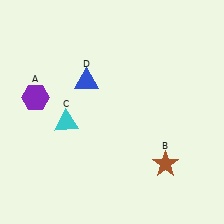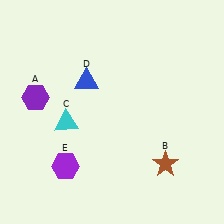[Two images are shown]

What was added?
A purple hexagon (E) was added in Image 2.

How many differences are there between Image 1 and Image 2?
There is 1 difference between the two images.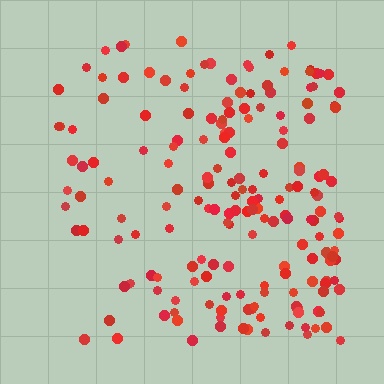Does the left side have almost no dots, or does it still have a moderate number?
Still a moderate number, just noticeably fewer than the right.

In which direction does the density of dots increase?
From left to right, with the right side densest.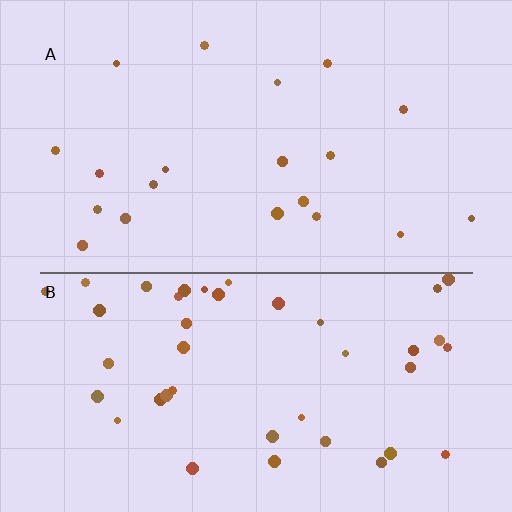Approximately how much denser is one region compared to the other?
Approximately 2.1× — region B over region A.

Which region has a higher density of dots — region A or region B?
B (the bottom).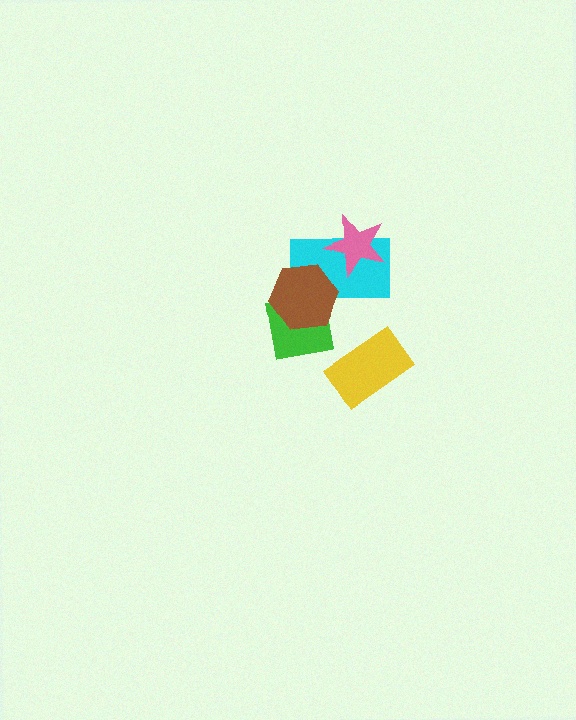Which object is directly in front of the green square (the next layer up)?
The cyan rectangle is directly in front of the green square.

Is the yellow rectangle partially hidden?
No, no other shape covers it.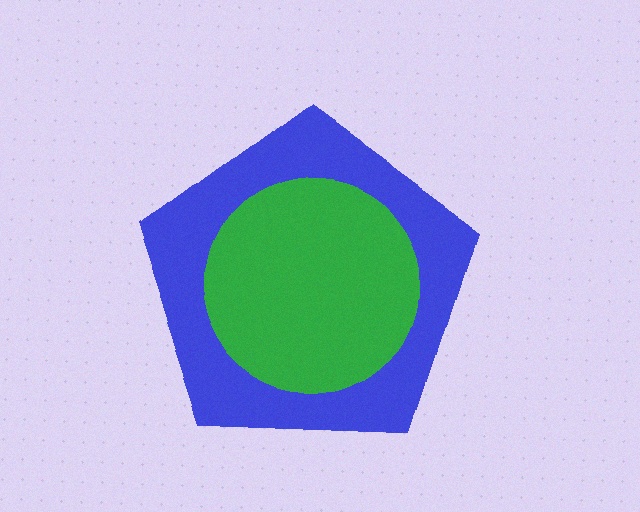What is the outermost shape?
The blue pentagon.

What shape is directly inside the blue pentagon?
The green circle.